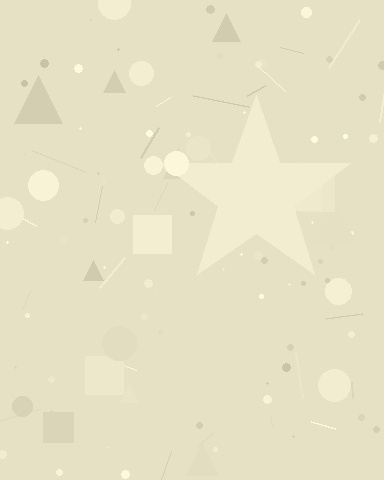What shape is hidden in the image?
A star is hidden in the image.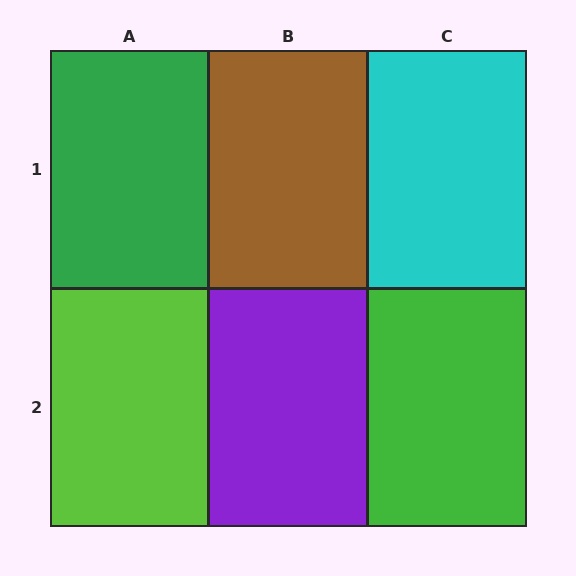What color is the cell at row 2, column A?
Lime.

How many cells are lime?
1 cell is lime.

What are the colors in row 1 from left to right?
Green, brown, cyan.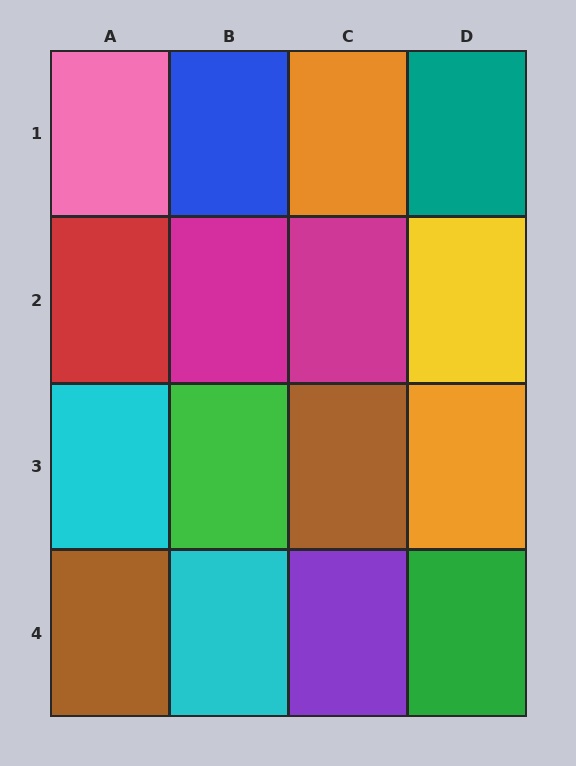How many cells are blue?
1 cell is blue.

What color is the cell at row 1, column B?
Blue.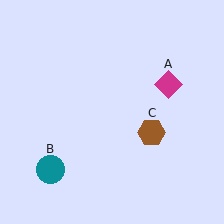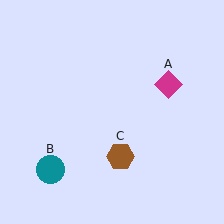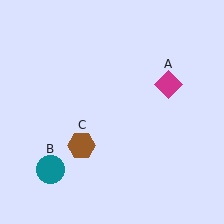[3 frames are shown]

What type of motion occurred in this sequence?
The brown hexagon (object C) rotated clockwise around the center of the scene.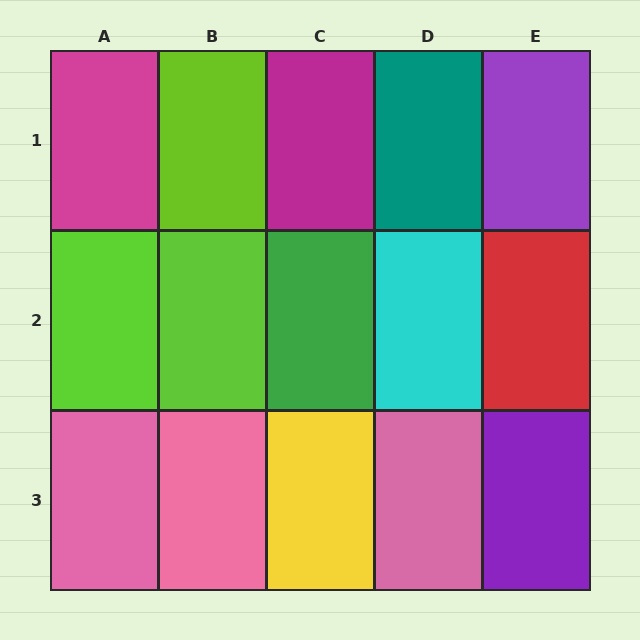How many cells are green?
1 cell is green.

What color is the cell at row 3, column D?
Pink.